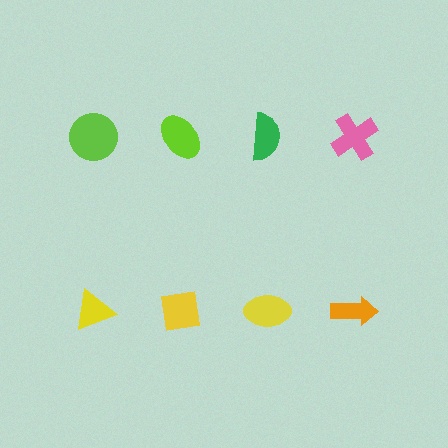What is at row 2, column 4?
An orange arrow.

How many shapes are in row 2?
4 shapes.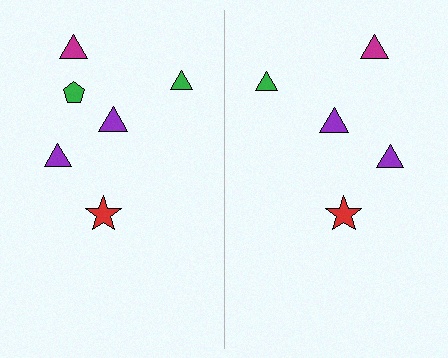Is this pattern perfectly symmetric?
No, the pattern is not perfectly symmetric. A green pentagon is missing from the right side.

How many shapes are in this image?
There are 11 shapes in this image.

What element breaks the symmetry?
A green pentagon is missing from the right side.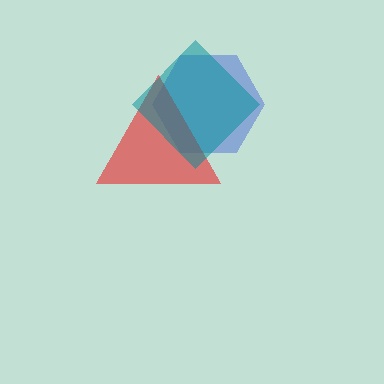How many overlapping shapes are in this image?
There are 3 overlapping shapes in the image.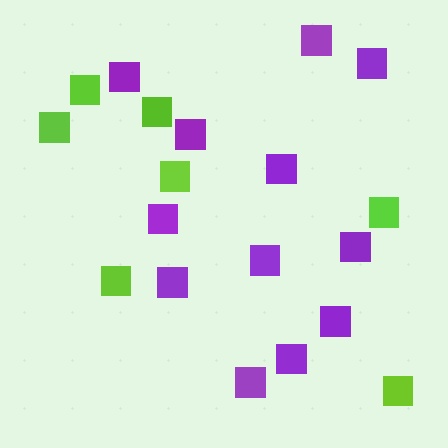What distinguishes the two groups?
There are 2 groups: one group of purple squares (12) and one group of lime squares (7).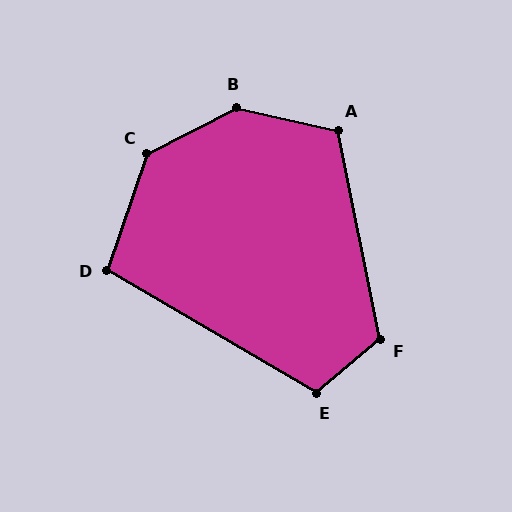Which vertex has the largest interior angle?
B, at approximately 140 degrees.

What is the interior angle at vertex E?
Approximately 110 degrees (obtuse).